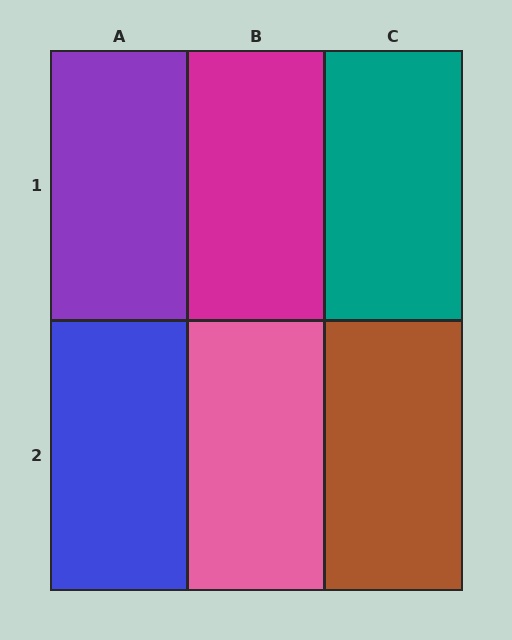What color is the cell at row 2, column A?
Blue.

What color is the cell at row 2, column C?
Brown.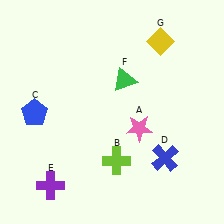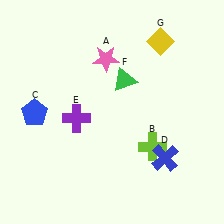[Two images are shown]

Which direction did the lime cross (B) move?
The lime cross (B) moved right.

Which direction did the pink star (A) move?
The pink star (A) moved up.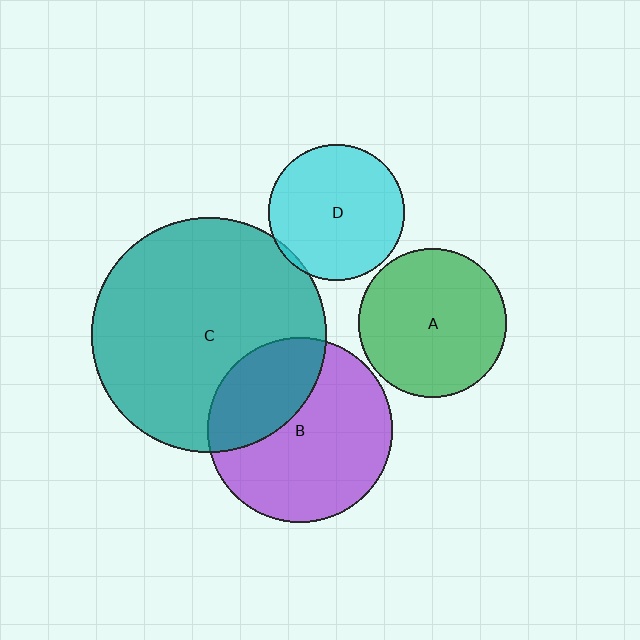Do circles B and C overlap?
Yes.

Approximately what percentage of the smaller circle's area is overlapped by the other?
Approximately 35%.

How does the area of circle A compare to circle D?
Approximately 1.2 times.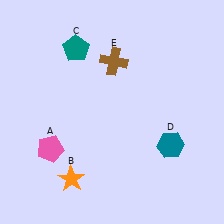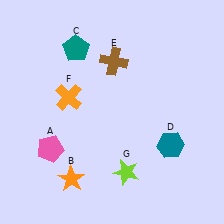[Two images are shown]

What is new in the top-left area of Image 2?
An orange cross (F) was added in the top-left area of Image 2.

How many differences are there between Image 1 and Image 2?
There are 2 differences between the two images.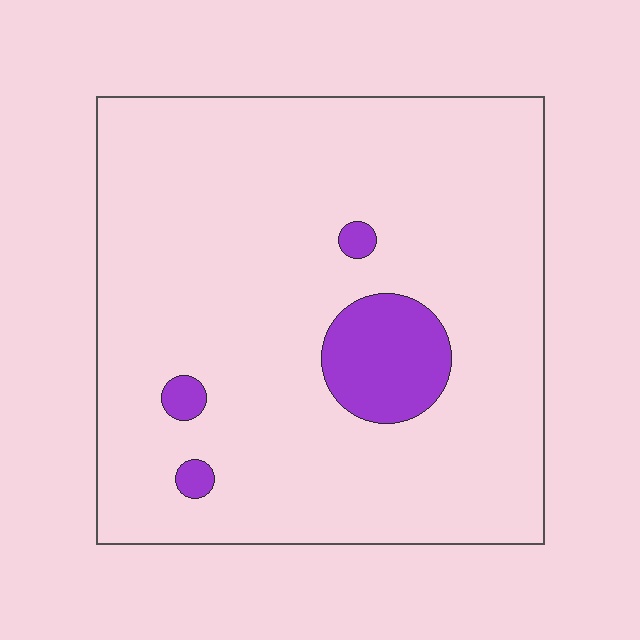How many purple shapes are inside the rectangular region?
4.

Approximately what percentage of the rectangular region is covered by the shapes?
Approximately 10%.